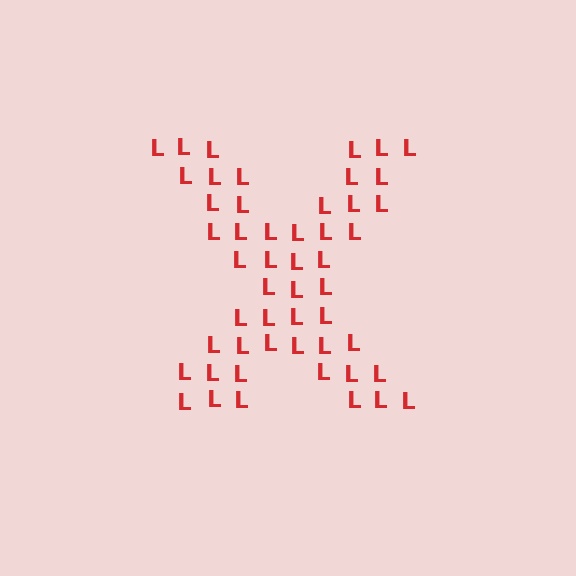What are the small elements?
The small elements are letter L's.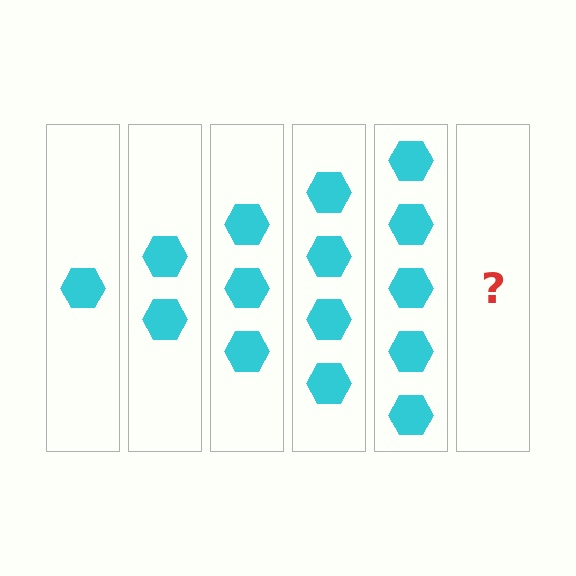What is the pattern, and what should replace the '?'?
The pattern is that each step adds one more hexagon. The '?' should be 6 hexagons.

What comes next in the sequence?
The next element should be 6 hexagons.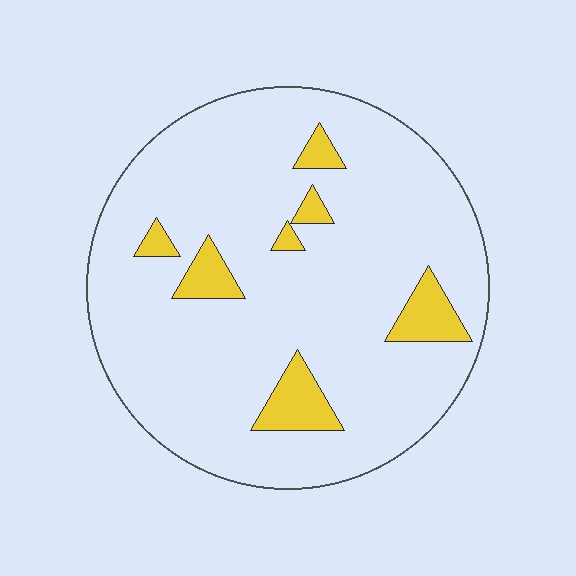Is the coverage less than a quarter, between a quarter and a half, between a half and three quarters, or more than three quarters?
Less than a quarter.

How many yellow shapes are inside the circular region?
7.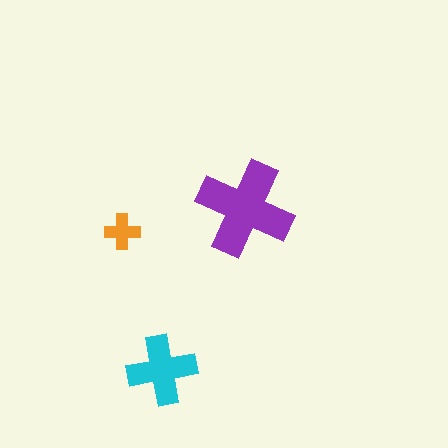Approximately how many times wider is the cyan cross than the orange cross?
About 2 times wider.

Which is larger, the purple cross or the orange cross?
The purple one.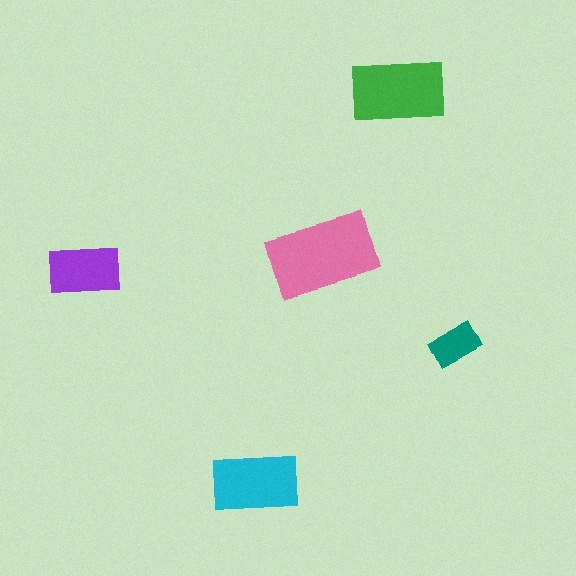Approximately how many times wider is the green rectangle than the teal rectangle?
About 2 times wider.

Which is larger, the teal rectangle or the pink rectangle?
The pink one.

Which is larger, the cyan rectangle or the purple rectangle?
The cyan one.